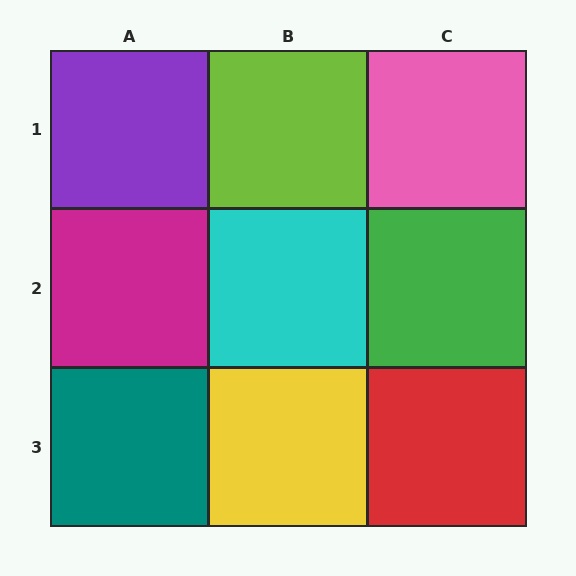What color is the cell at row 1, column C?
Pink.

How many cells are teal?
1 cell is teal.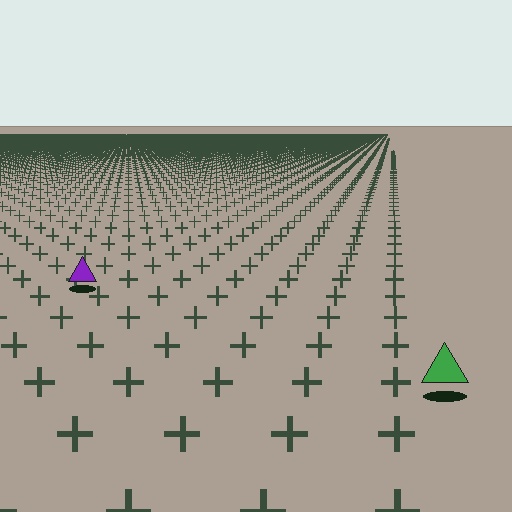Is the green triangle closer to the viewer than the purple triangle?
Yes. The green triangle is closer — you can tell from the texture gradient: the ground texture is coarser near it.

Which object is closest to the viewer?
The green triangle is closest. The texture marks near it are larger and more spread out.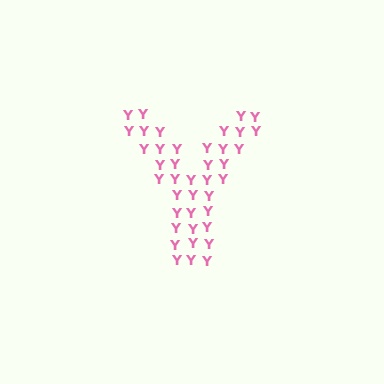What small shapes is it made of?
It is made of small letter Y's.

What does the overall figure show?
The overall figure shows the letter Y.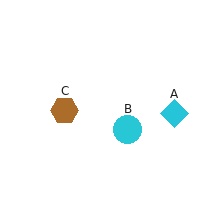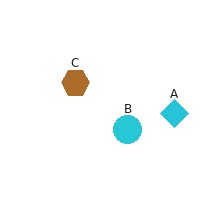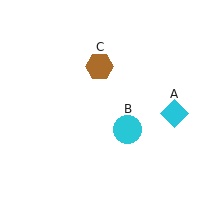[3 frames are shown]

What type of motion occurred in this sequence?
The brown hexagon (object C) rotated clockwise around the center of the scene.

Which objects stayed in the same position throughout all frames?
Cyan diamond (object A) and cyan circle (object B) remained stationary.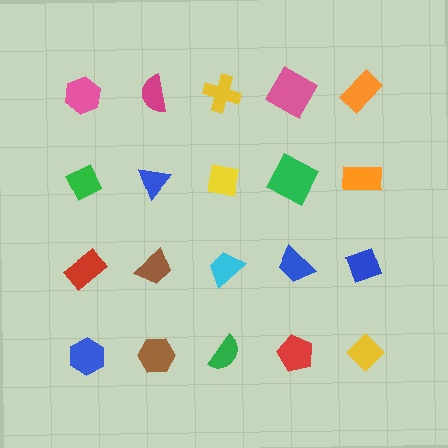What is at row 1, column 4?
A pink square.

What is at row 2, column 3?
A yellow square.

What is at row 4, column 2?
A brown hexagon.